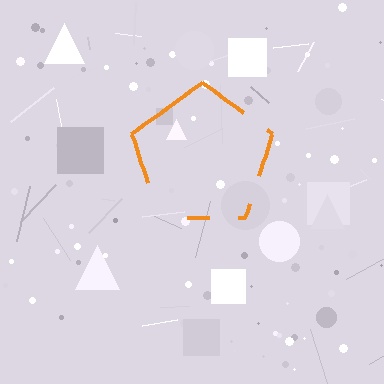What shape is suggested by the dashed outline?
The dashed outline suggests a pentagon.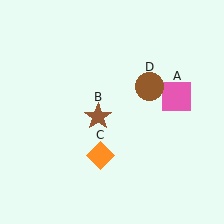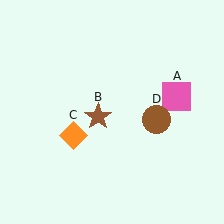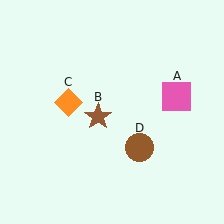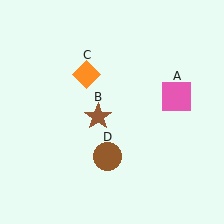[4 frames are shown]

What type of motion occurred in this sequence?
The orange diamond (object C), brown circle (object D) rotated clockwise around the center of the scene.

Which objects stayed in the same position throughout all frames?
Pink square (object A) and brown star (object B) remained stationary.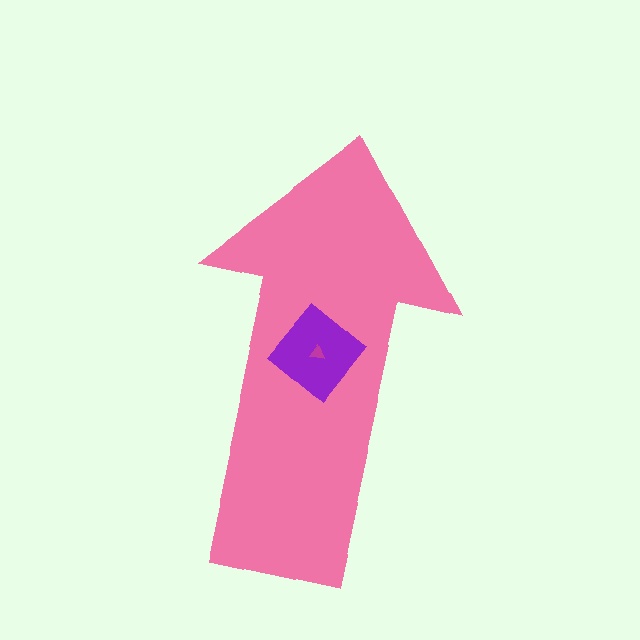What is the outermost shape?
The pink arrow.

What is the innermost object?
The magenta triangle.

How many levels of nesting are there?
3.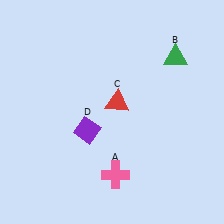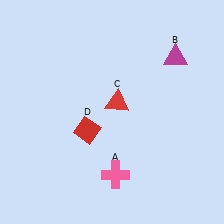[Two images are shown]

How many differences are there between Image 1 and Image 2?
There are 2 differences between the two images.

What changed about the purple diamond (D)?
In Image 1, D is purple. In Image 2, it changed to red.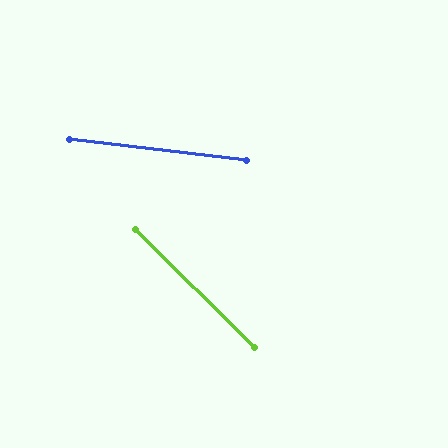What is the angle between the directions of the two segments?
Approximately 38 degrees.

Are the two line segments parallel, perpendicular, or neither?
Neither parallel nor perpendicular — they differ by about 38°.